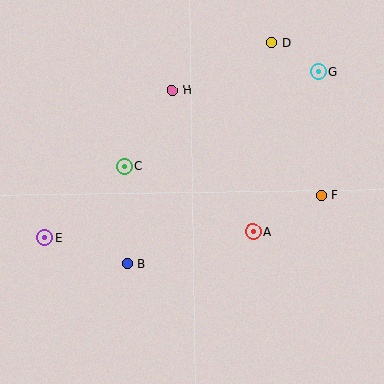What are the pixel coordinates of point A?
Point A is at (253, 232).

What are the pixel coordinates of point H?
Point H is at (173, 90).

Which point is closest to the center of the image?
Point A at (253, 232) is closest to the center.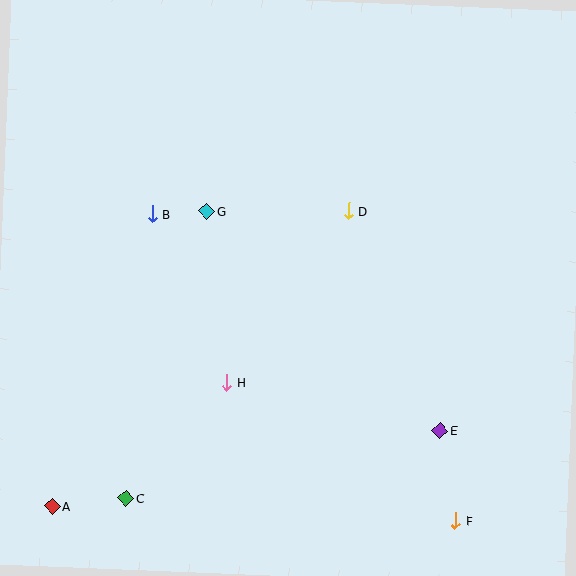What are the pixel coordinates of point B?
Point B is at (152, 214).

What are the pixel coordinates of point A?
Point A is at (52, 506).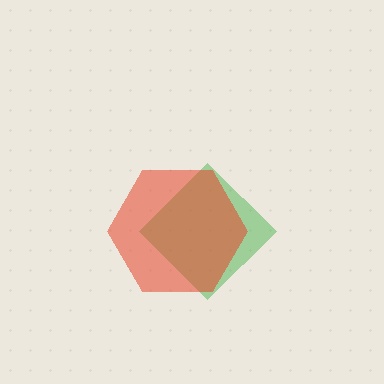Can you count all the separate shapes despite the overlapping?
Yes, there are 2 separate shapes.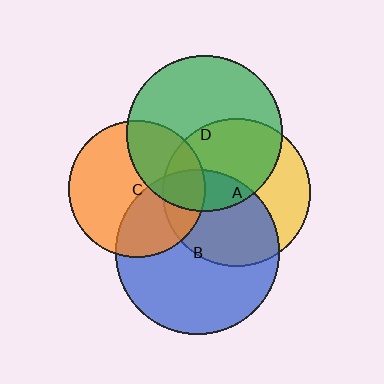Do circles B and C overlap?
Yes.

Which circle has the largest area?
Circle B (blue).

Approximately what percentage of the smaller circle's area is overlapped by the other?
Approximately 35%.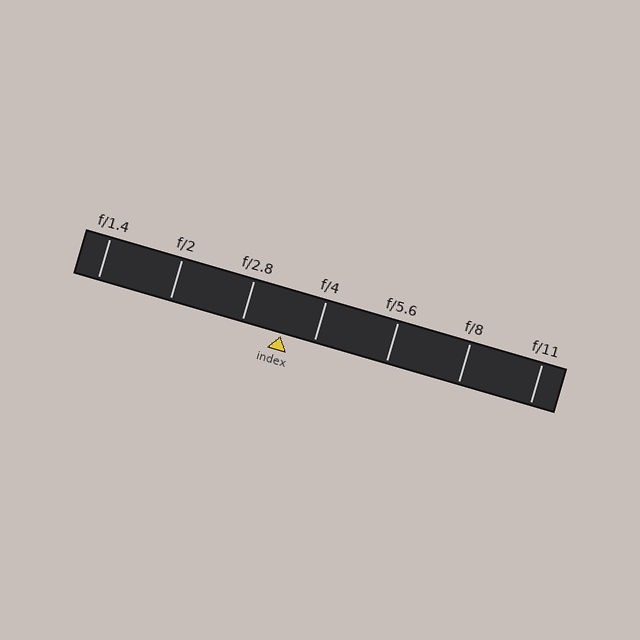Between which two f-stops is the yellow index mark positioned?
The index mark is between f/2.8 and f/4.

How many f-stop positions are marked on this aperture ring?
There are 7 f-stop positions marked.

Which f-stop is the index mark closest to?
The index mark is closest to f/4.